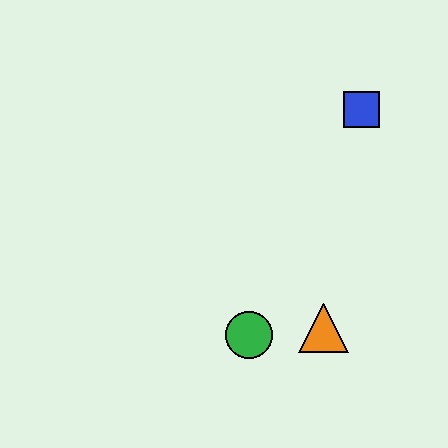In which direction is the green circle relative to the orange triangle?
The green circle is to the left of the orange triangle.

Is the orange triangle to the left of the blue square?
Yes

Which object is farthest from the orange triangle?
The blue square is farthest from the orange triangle.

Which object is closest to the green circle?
The orange triangle is closest to the green circle.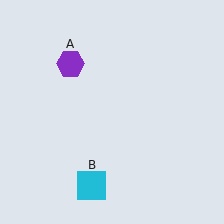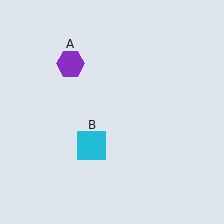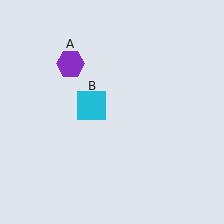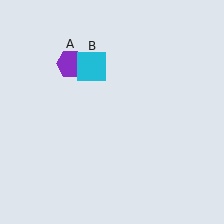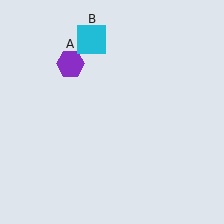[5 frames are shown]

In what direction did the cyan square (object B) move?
The cyan square (object B) moved up.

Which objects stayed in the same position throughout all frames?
Purple hexagon (object A) remained stationary.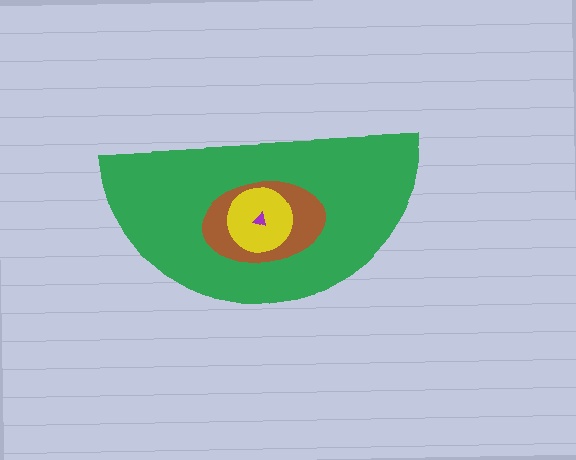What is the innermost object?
The purple triangle.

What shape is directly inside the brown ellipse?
The yellow circle.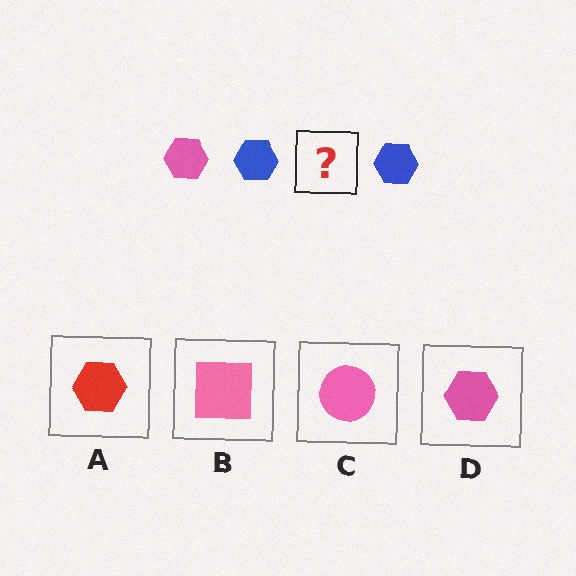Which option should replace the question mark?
Option D.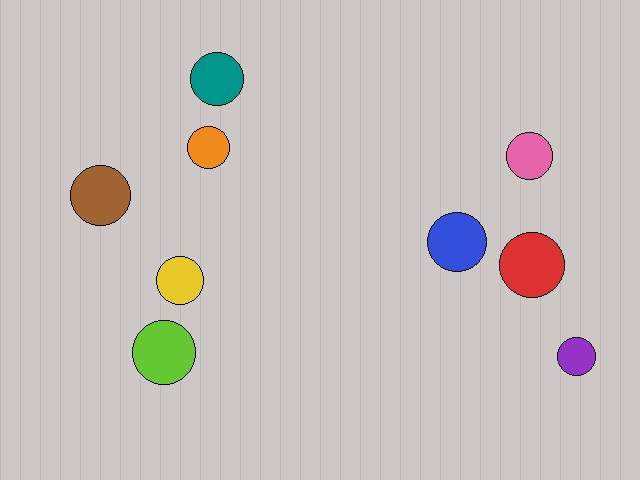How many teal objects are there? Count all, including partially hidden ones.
There is 1 teal object.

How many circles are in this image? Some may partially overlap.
There are 9 circles.